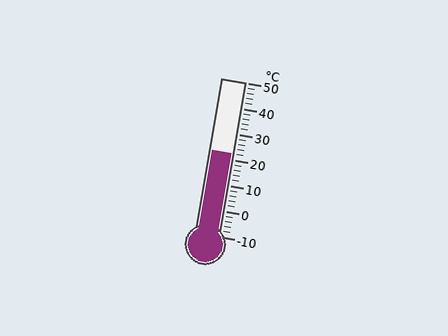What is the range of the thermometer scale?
The thermometer scale ranges from -10°C to 50°C.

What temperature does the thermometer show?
The thermometer shows approximately 22°C.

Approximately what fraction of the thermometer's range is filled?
The thermometer is filled to approximately 55% of its range.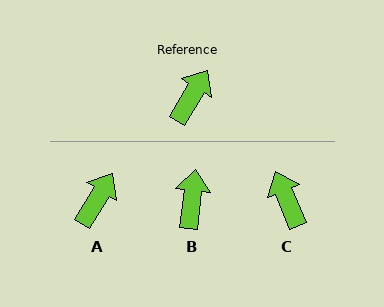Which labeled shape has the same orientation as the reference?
A.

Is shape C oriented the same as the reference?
No, it is off by about 53 degrees.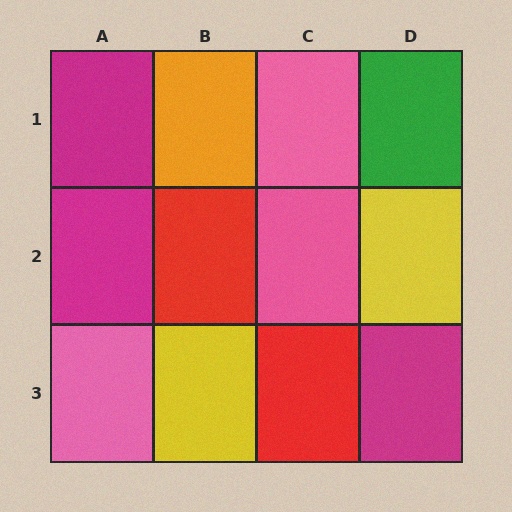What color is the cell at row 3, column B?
Yellow.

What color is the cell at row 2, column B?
Red.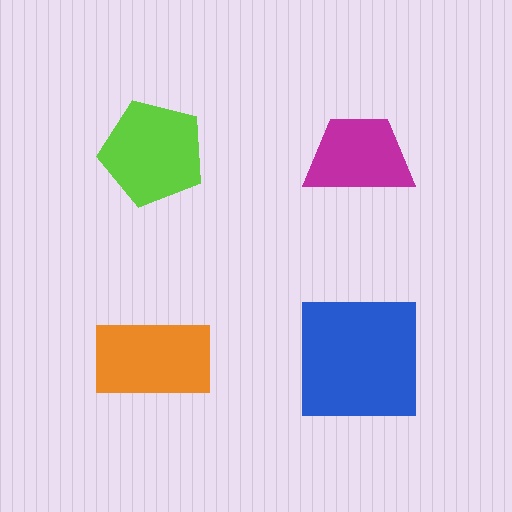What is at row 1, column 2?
A magenta trapezoid.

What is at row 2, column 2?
A blue square.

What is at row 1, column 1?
A lime pentagon.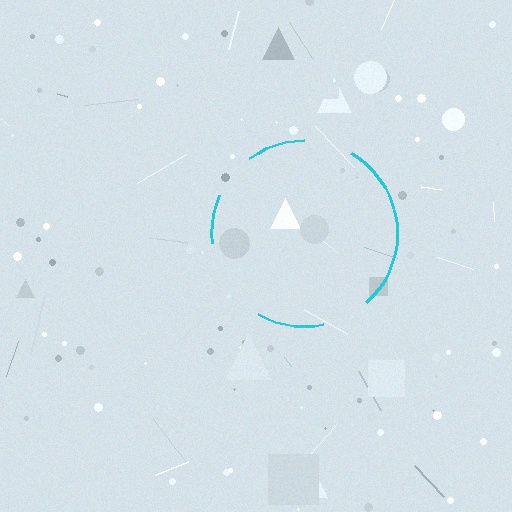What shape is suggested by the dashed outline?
The dashed outline suggests a circle.